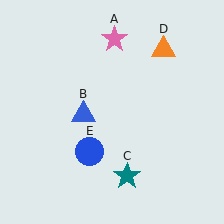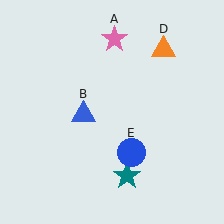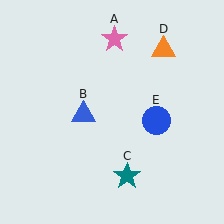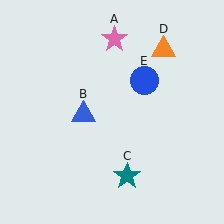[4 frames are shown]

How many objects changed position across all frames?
1 object changed position: blue circle (object E).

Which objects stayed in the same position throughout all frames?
Pink star (object A) and blue triangle (object B) and teal star (object C) and orange triangle (object D) remained stationary.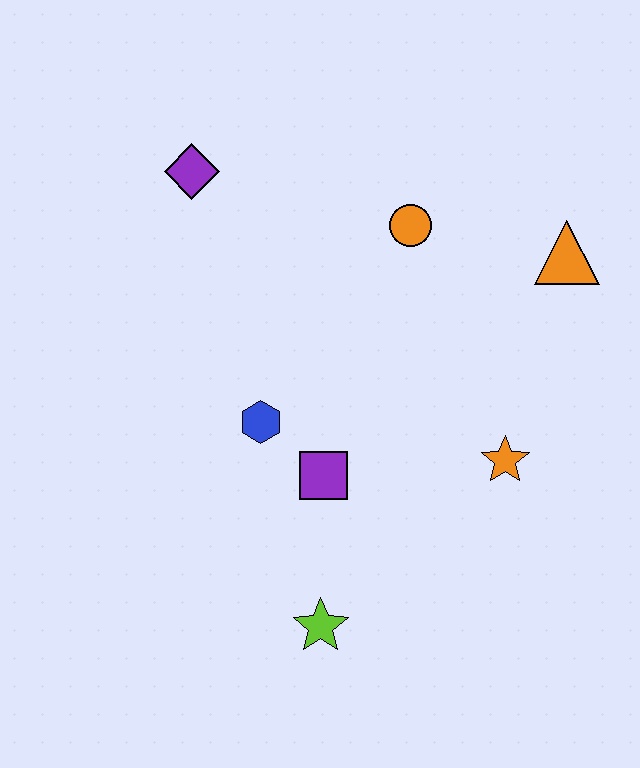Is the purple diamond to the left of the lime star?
Yes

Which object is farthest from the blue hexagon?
The orange triangle is farthest from the blue hexagon.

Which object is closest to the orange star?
The purple square is closest to the orange star.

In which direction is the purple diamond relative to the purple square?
The purple diamond is above the purple square.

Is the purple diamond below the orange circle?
No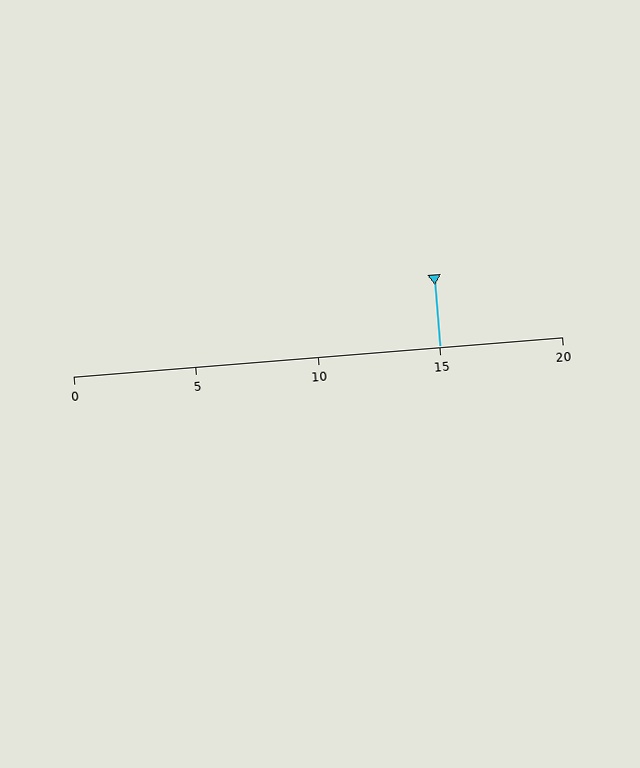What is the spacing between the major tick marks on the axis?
The major ticks are spaced 5 apart.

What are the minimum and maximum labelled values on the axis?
The axis runs from 0 to 20.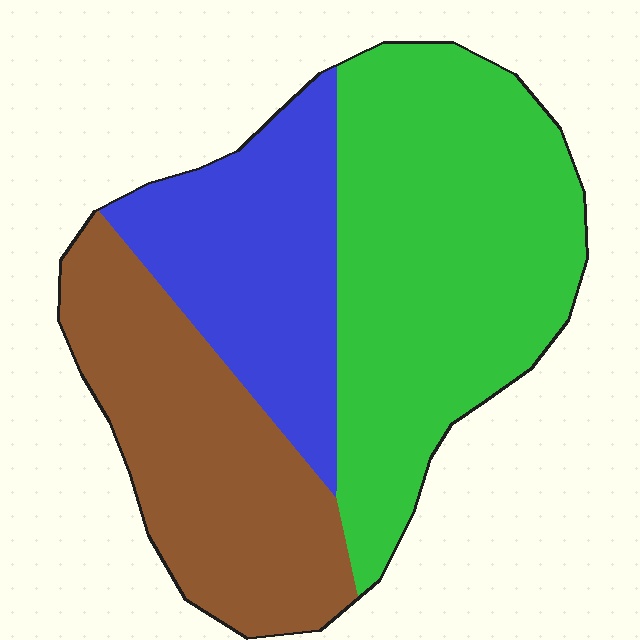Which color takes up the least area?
Blue, at roughly 25%.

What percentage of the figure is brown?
Brown covers about 30% of the figure.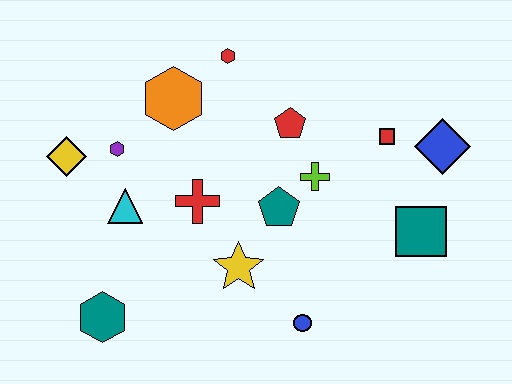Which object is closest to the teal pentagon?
The lime cross is closest to the teal pentagon.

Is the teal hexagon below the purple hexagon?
Yes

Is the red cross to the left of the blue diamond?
Yes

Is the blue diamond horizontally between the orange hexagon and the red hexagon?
No